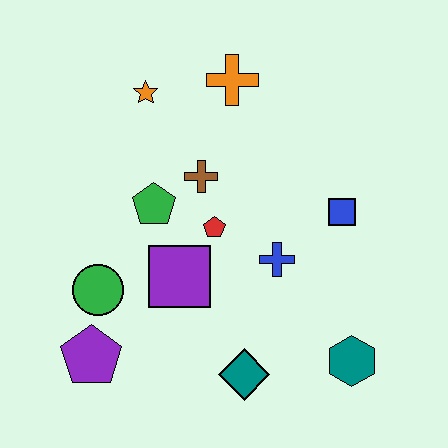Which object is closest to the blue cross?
The red pentagon is closest to the blue cross.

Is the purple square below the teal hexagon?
No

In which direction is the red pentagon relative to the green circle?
The red pentagon is to the right of the green circle.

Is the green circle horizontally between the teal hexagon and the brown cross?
No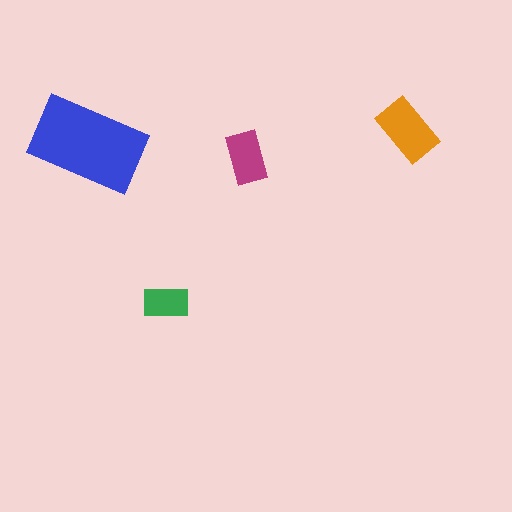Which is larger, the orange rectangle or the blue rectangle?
The blue one.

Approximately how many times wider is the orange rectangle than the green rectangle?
About 1.5 times wider.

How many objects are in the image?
There are 4 objects in the image.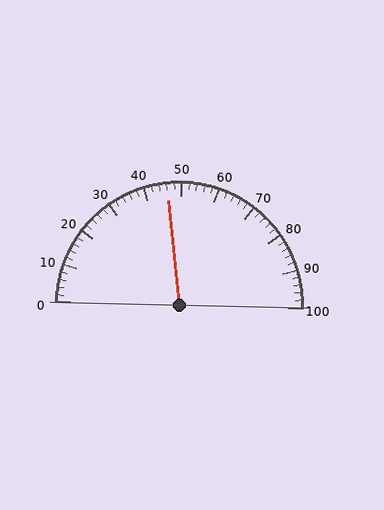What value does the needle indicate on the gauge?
The needle indicates approximately 46.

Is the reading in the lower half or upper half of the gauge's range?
The reading is in the lower half of the range (0 to 100).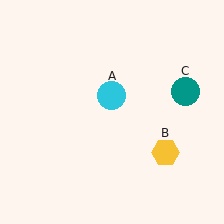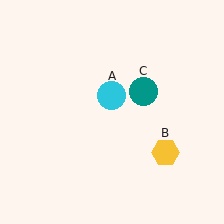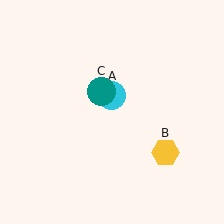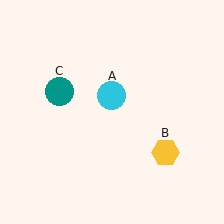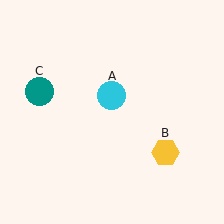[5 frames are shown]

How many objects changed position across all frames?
1 object changed position: teal circle (object C).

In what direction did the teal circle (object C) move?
The teal circle (object C) moved left.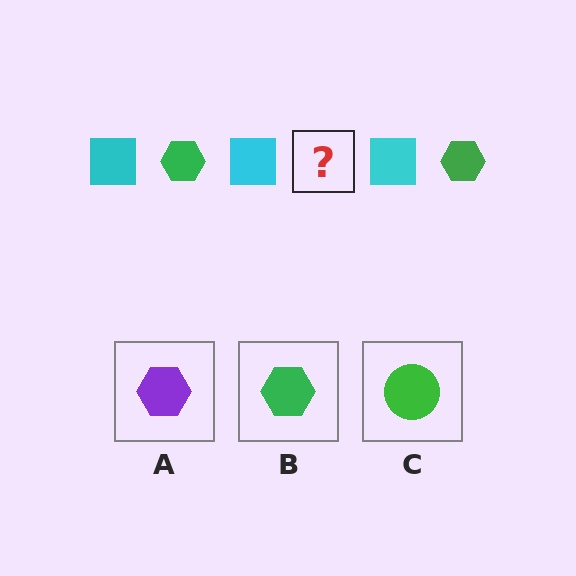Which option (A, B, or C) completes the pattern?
B.